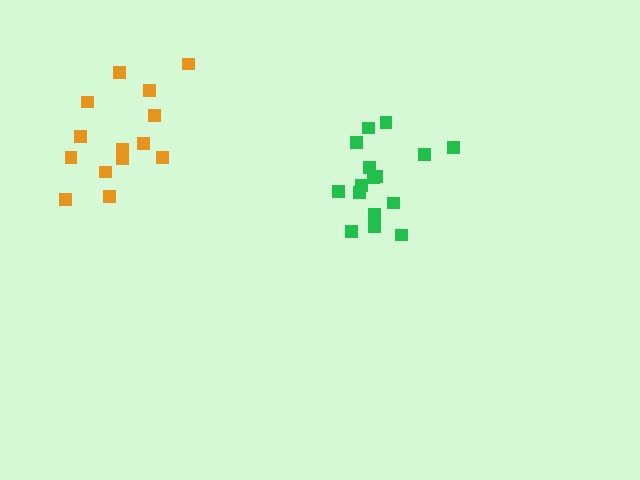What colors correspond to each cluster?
The clusters are colored: orange, green.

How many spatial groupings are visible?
There are 2 spatial groupings.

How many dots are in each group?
Group 1: 14 dots, Group 2: 16 dots (30 total).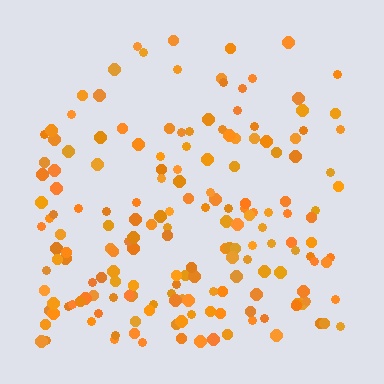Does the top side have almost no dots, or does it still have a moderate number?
Still a moderate number, just noticeably fewer than the bottom.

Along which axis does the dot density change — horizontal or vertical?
Vertical.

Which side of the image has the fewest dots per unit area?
The top.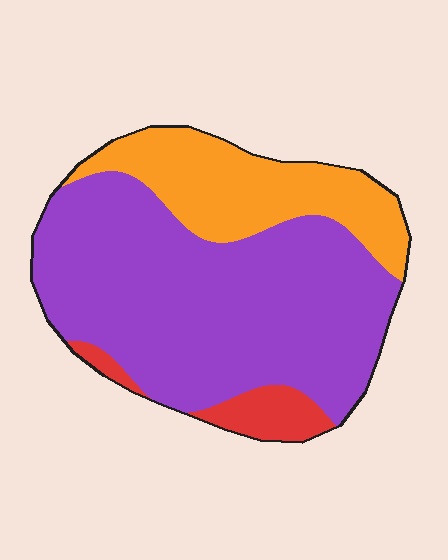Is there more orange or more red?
Orange.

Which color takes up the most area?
Purple, at roughly 65%.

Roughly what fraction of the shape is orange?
Orange covers 25% of the shape.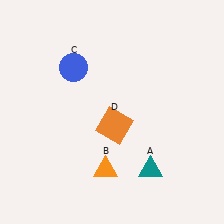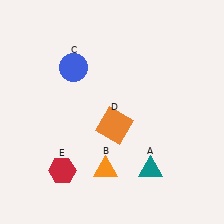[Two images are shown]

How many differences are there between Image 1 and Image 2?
There is 1 difference between the two images.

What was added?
A red hexagon (E) was added in Image 2.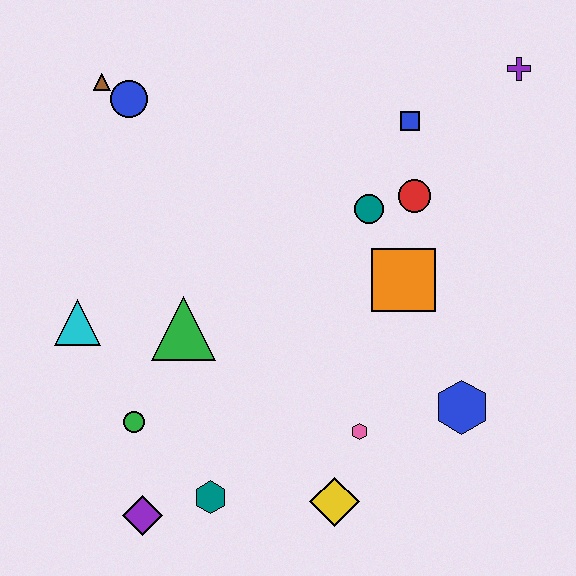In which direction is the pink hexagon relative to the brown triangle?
The pink hexagon is below the brown triangle.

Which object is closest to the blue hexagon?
The pink hexagon is closest to the blue hexagon.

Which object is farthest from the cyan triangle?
The purple cross is farthest from the cyan triangle.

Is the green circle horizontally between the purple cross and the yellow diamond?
No